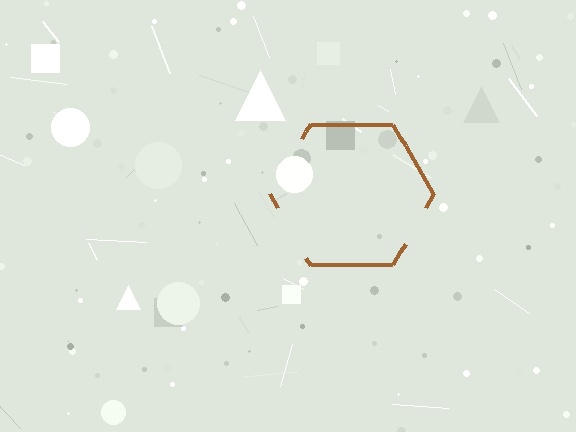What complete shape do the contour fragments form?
The contour fragments form a hexagon.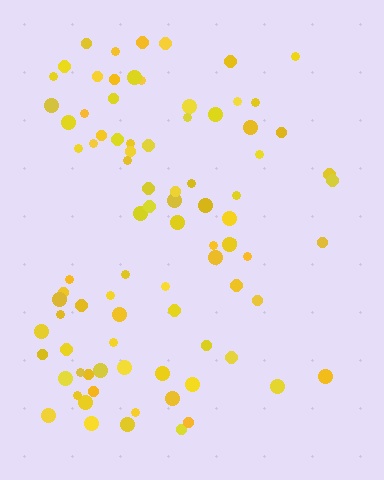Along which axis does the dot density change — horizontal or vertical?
Horizontal.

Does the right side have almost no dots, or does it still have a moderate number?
Still a moderate number, just noticeably fewer than the left.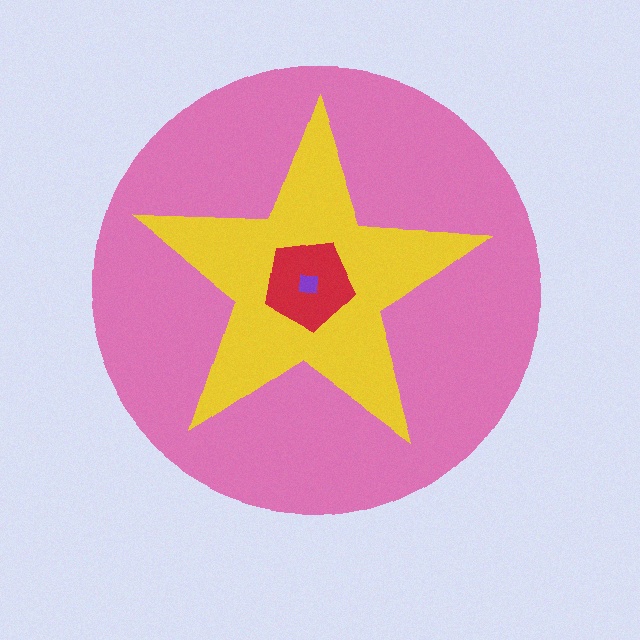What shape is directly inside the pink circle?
The yellow star.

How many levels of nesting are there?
4.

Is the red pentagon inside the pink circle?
Yes.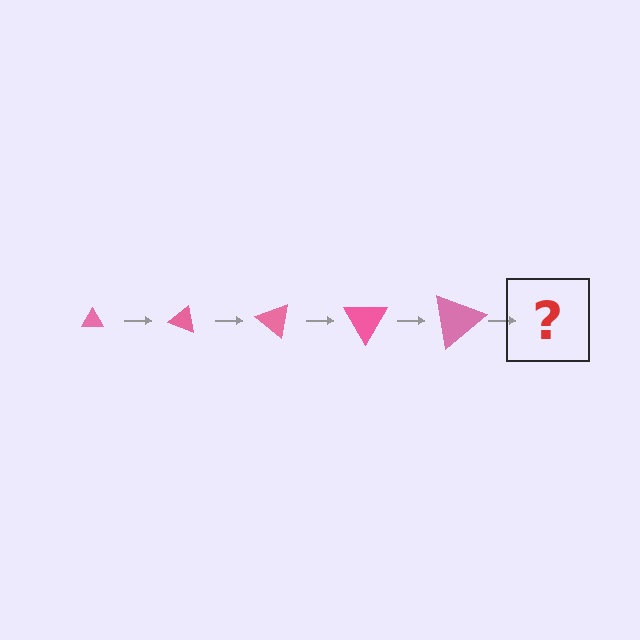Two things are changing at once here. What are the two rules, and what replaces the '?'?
The two rules are that the triangle grows larger each step and it rotates 20 degrees each step. The '?' should be a triangle, larger than the previous one and rotated 100 degrees from the start.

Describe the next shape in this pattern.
It should be a triangle, larger than the previous one and rotated 100 degrees from the start.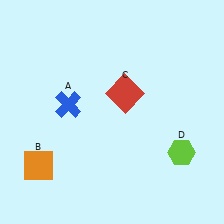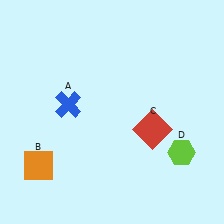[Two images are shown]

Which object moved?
The red square (C) moved down.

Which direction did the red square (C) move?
The red square (C) moved down.